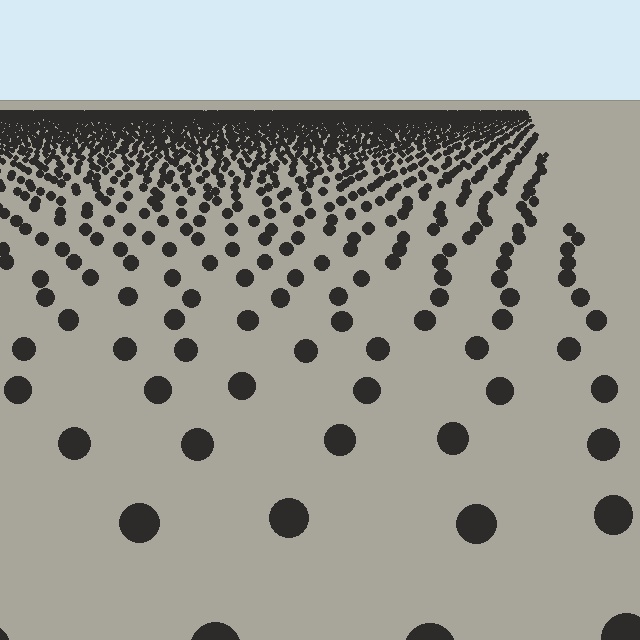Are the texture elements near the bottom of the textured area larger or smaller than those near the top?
Larger. Near the bottom, elements are closer to the viewer and appear at a bigger on-screen size.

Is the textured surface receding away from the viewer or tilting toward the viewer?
The surface is receding away from the viewer. Texture elements get smaller and denser toward the top.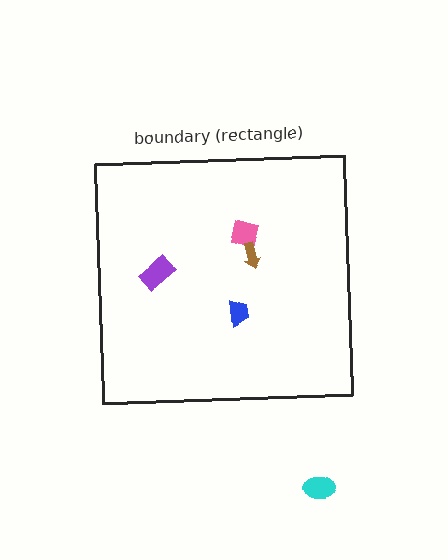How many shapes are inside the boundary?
4 inside, 1 outside.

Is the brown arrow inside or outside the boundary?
Inside.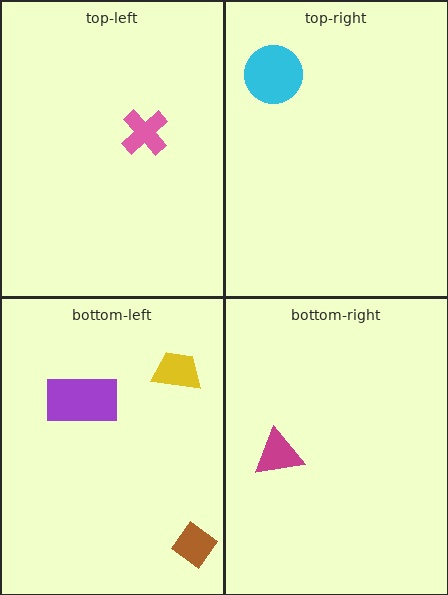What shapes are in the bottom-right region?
The magenta triangle.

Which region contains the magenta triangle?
The bottom-right region.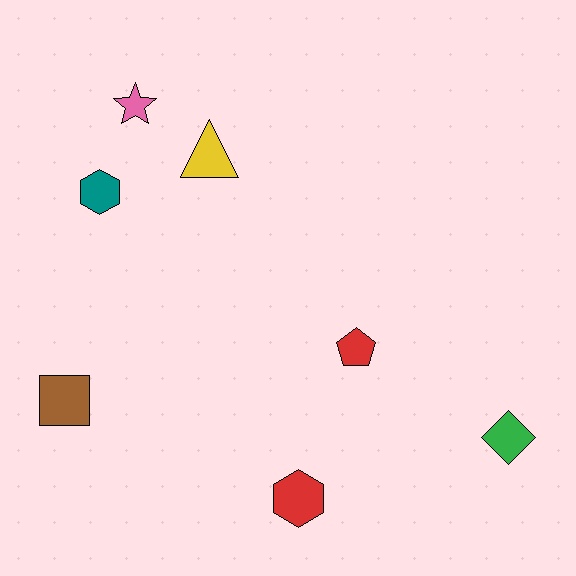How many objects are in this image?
There are 7 objects.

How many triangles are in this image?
There is 1 triangle.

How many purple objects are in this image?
There are no purple objects.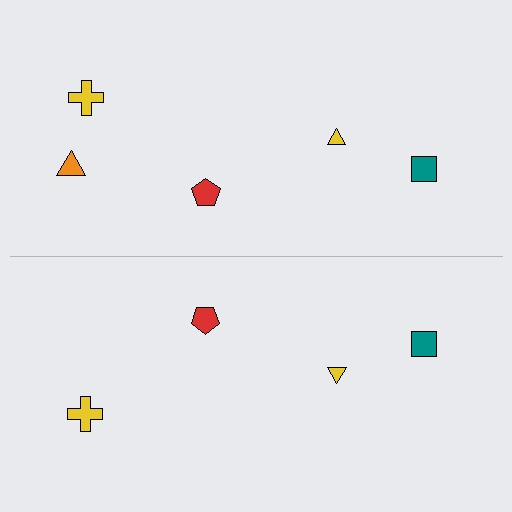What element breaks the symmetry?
A orange triangle is missing from the bottom side.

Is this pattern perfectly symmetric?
No, the pattern is not perfectly symmetric. A orange triangle is missing from the bottom side.